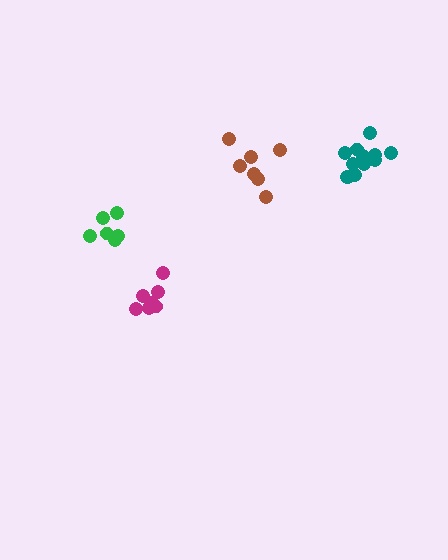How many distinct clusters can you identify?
There are 4 distinct clusters.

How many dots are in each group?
Group 1: 6 dots, Group 2: 7 dots, Group 3: 12 dots, Group 4: 7 dots (32 total).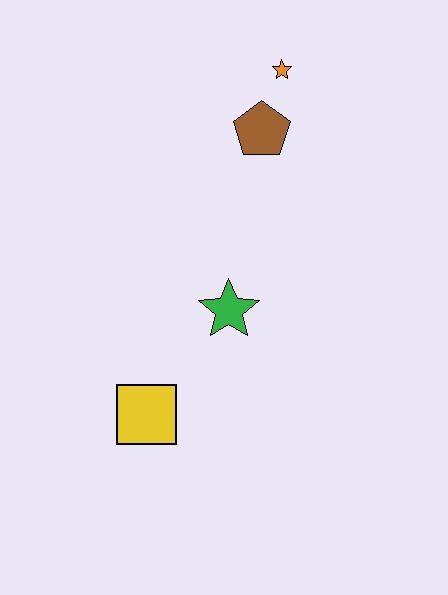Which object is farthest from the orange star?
The yellow square is farthest from the orange star.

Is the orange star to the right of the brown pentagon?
Yes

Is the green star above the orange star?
No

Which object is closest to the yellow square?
The green star is closest to the yellow square.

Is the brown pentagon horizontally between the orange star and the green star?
Yes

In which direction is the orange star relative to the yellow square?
The orange star is above the yellow square.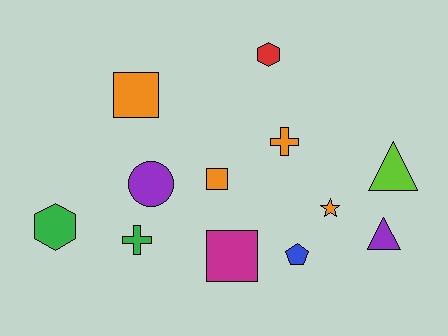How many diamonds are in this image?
There are no diamonds.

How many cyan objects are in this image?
There are no cyan objects.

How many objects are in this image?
There are 12 objects.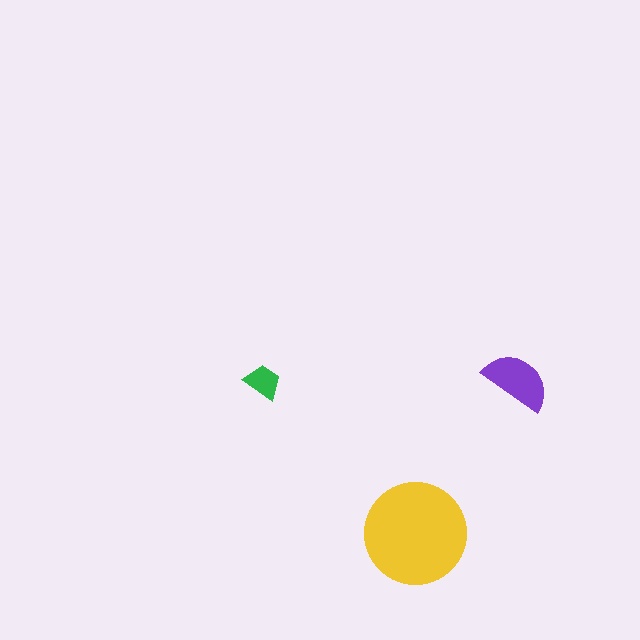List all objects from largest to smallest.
The yellow circle, the purple semicircle, the green trapezoid.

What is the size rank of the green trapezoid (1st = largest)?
3rd.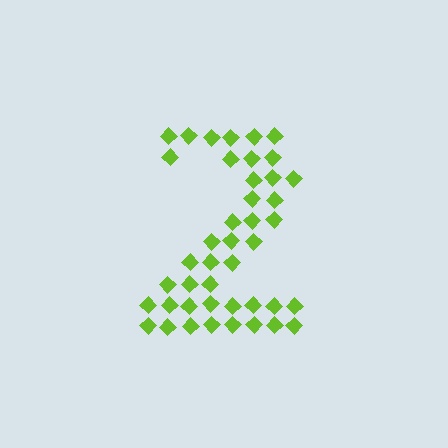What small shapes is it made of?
It is made of small diamonds.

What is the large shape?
The large shape is the digit 2.